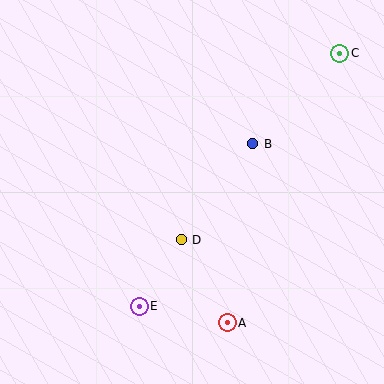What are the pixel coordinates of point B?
Point B is at (253, 144).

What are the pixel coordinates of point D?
Point D is at (181, 240).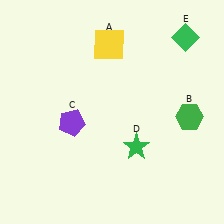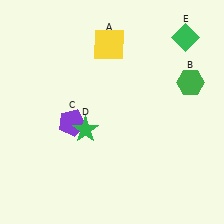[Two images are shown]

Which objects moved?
The objects that moved are: the green hexagon (B), the green star (D).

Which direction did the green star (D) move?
The green star (D) moved left.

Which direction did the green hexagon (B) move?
The green hexagon (B) moved up.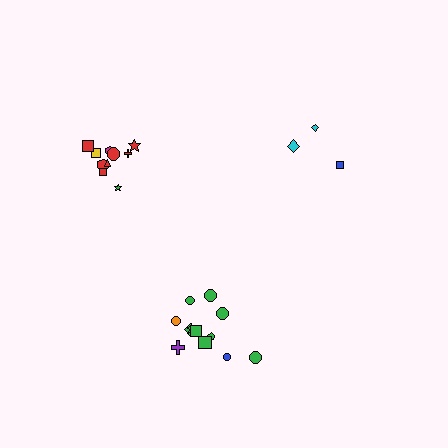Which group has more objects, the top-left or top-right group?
The top-left group.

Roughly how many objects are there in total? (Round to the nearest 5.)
Roughly 25 objects in total.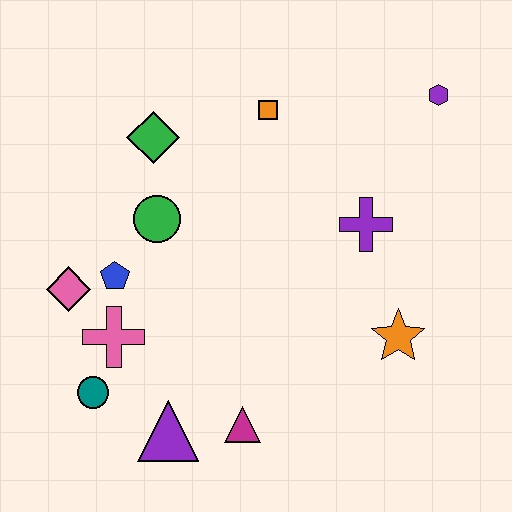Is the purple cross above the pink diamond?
Yes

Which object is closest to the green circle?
The blue pentagon is closest to the green circle.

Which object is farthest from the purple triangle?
The purple hexagon is farthest from the purple triangle.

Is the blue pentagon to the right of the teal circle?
Yes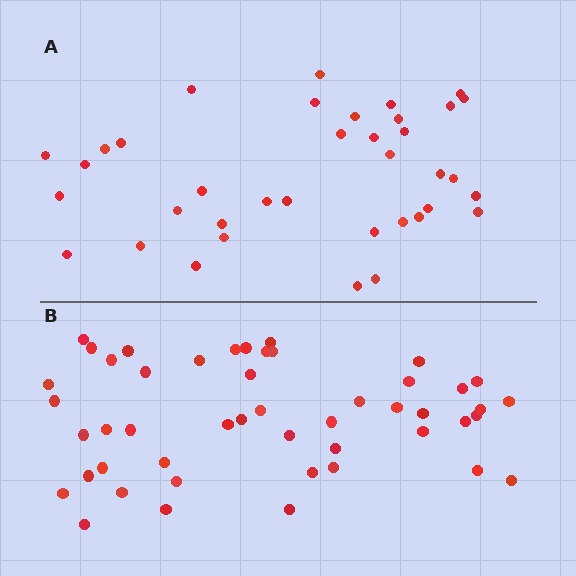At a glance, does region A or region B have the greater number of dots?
Region B (the bottom region) has more dots.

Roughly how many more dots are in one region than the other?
Region B has roughly 12 or so more dots than region A.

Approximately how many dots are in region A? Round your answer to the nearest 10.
About 40 dots. (The exact count is 37, which rounds to 40.)